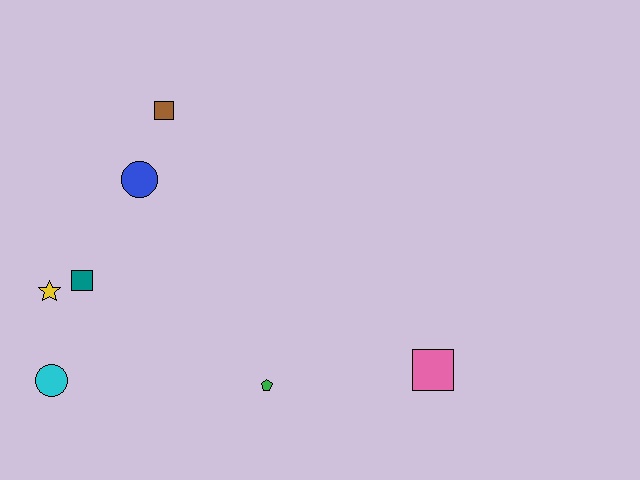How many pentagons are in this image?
There is 1 pentagon.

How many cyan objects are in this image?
There is 1 cyan object.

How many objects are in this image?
There are 7 objects.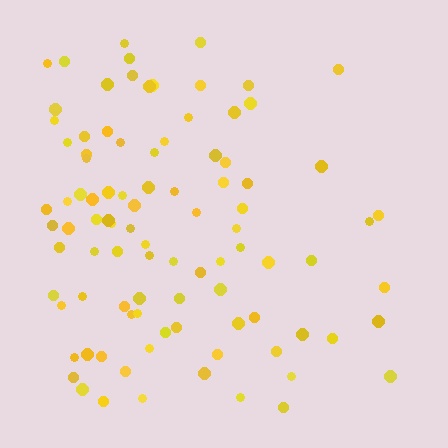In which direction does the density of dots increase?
From right to left, with the left side densest.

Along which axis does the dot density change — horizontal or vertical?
Horizontal.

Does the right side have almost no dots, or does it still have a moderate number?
Still a moderate number, just noticeably fewer than the left.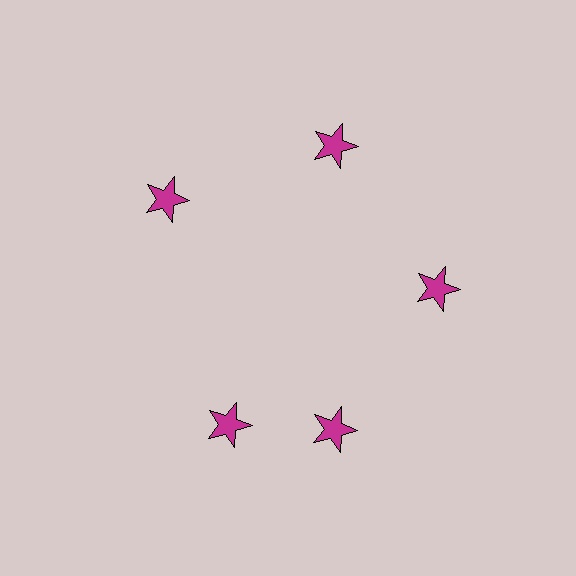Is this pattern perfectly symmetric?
No. The 5 magenta stars are arranged in a ring, but one element near the 8 o'clock position is rotated out of alignment along the ring, breaking the 5-fold rotational symmetry.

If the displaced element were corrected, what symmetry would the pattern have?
It would have 5-fold rotational symmetry — the pattern would map onto itself every 72 degrees.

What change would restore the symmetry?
The symmetry would be restored by rotating it back into even spacing with its neighbors so that all 5 stars sit at equal angles and equal distance from the center.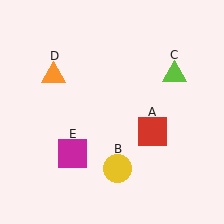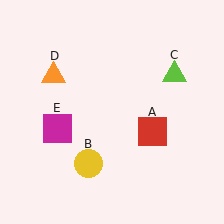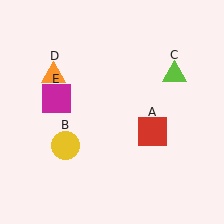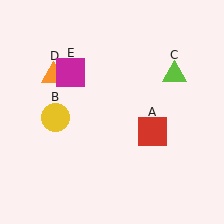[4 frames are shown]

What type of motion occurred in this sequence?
The yellow circle (object B), magenta square (object E) rotated clockwise around the center of the scene.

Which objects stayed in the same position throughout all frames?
Red square (object A) and lime triangle (object C) and orange triangle (object D) remained stationary.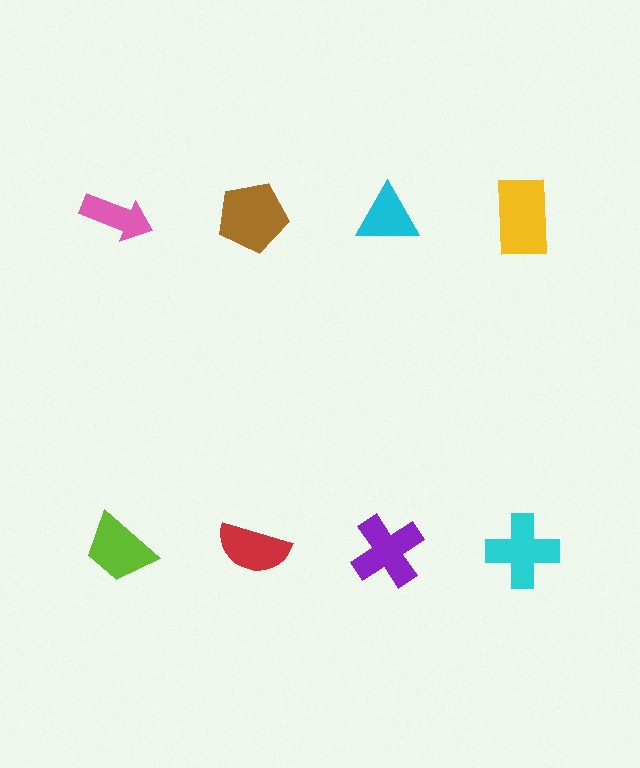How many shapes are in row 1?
4 shapes.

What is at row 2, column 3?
A purple cross.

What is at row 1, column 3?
A cyan triangle.